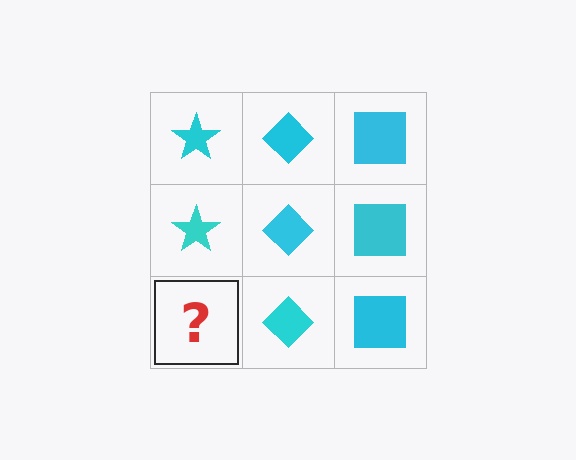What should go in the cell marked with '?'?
The missing cell should contain a cyan star.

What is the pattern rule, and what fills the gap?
The rule is that each column has a consistent shape. The gap should be filled with a cyan star.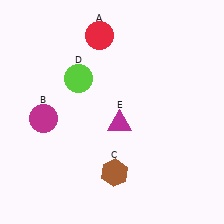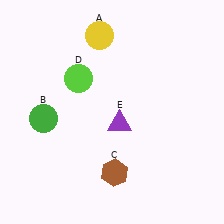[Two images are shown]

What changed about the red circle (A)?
In Image 1, A is red. In Image 2, it changed to yellow.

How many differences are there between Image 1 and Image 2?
There are 3 differences between the two images.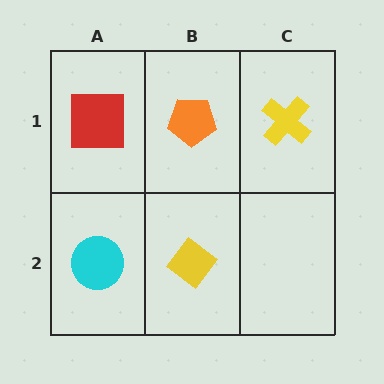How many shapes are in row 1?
3 shapes.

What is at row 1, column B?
An orange pentagon.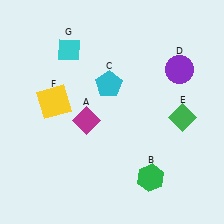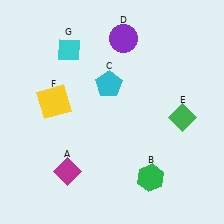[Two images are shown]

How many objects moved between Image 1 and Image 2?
2 objects moved between the two images.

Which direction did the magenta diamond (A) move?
The magenta diamond (A) moved down.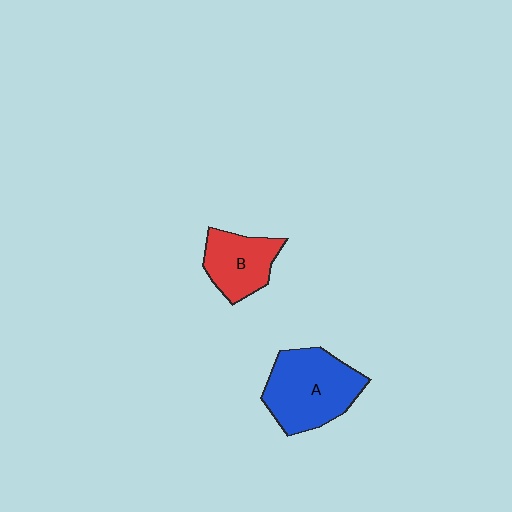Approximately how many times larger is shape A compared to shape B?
Approximately 1.6 times.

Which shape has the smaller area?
Shape B (red).